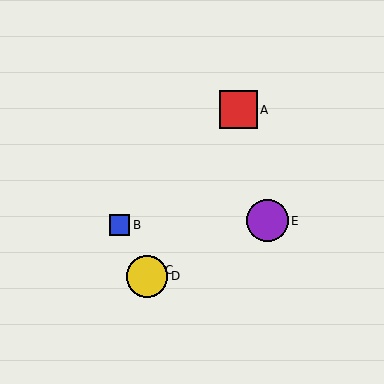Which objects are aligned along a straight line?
Objects A, C, D are aligned along a straight line.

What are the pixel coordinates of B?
Object B is at (119, 225).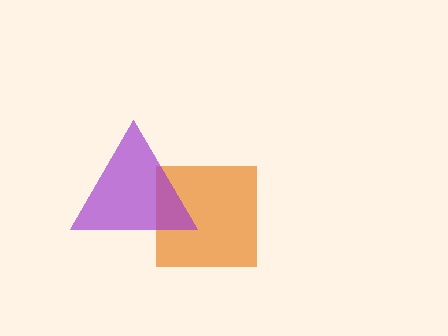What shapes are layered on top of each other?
The layered shapes are: an orange square, a purple triangle.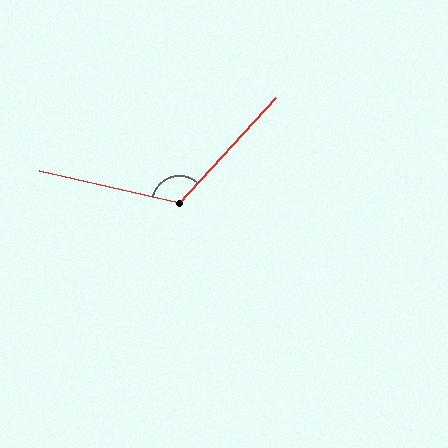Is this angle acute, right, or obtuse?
It is obtuse.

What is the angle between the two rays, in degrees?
Approximately 120 degrees.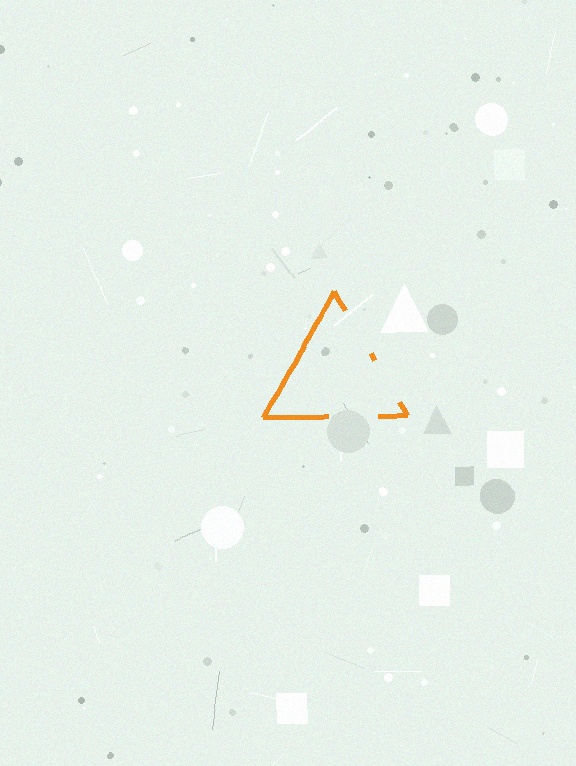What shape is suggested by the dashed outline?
The dashed outline suggests a triangle.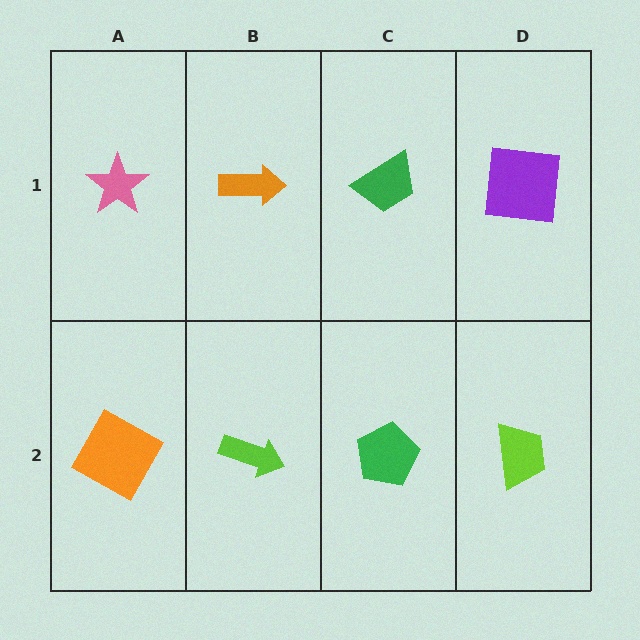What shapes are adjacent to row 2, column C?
A green trapezoid (row 1, column C), a lime arrow (row 2, column B), a lime trapezoid (row 2, column D).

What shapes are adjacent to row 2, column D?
A purple square (row 1, column D), a green pentagon (row 2, column C).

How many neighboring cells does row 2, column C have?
3.